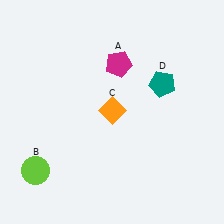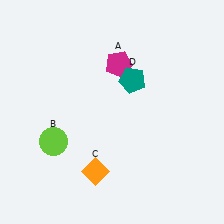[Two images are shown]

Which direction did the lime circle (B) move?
The lime circle (B) moved up.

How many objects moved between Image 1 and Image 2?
3 objects moved between the two images.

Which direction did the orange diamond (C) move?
The orange diamond (C) moved down.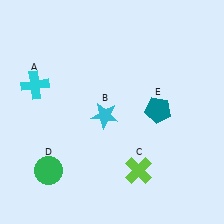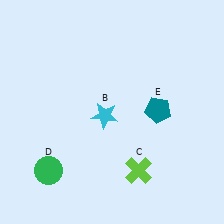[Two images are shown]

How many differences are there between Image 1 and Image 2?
There is 1 difference between the two images.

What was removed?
The cyan cross (A) was removed in Image 2.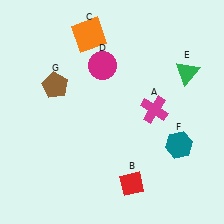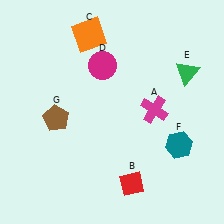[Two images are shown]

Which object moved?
The brown pentagon (G) moved down.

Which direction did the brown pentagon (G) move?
The brown pentagon (G) moved down.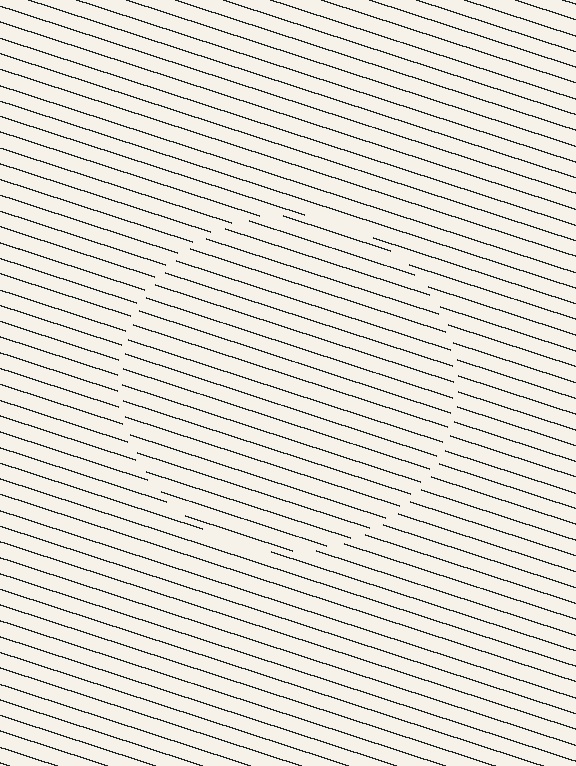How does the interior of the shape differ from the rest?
The interior of the shape contains the same grating, shifted by half a period — the contour is defined by the phase discontinuity where line-ends from the inner and outer gratings abut.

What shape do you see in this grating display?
An illusory circle. The interior of the shape contains the same grating, shifted by half a period — the contour is defined by the phase discontinuity where line-ends from the inner and outer gratings abut.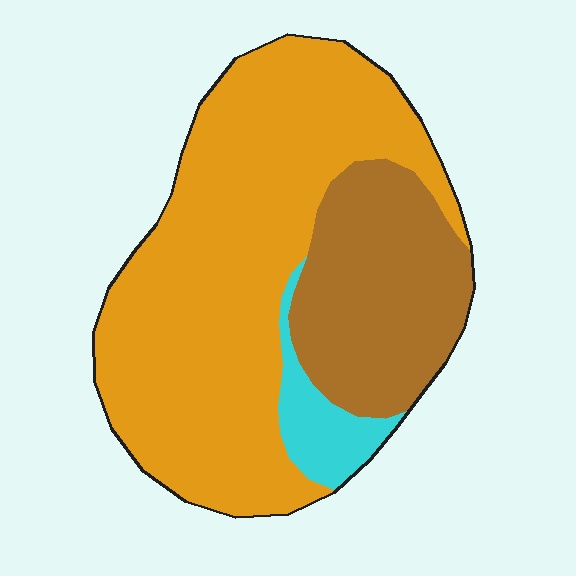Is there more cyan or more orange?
Orange.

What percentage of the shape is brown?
Brown takes up between a sixth and a third of the shape.